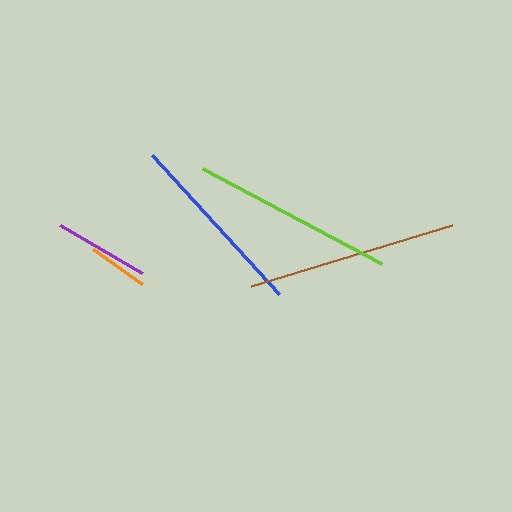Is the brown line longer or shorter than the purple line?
The brown line is longer than the purple line.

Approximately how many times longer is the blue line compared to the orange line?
The blue line is approximately 3.1 times the length of the orange line.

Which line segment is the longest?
The brown line is the longest at approximately 209 pixels.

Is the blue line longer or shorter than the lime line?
The lime line is longer than the blue line.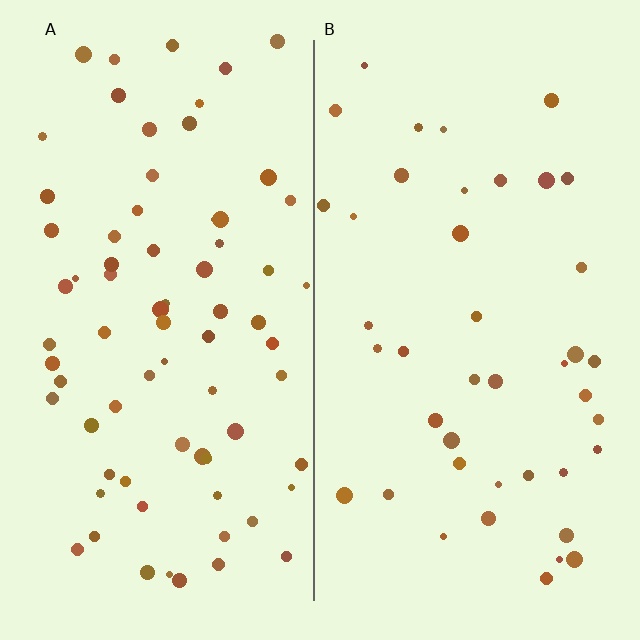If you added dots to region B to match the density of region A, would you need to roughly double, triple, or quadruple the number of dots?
Approximately double.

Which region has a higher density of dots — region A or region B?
A (the left).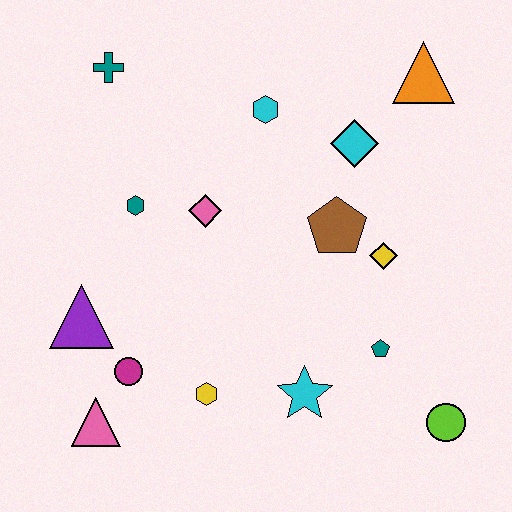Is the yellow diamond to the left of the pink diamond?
No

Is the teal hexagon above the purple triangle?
Yes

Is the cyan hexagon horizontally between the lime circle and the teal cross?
Yes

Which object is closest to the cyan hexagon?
The cyan diamond is closest to the cyan hexagon.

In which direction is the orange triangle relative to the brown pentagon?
The orange triangle is above the brown pentagon.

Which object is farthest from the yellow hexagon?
The orange triangle is farthest from the yellow hexagon.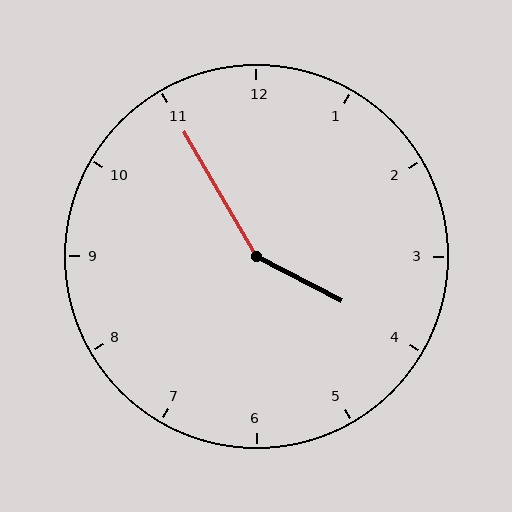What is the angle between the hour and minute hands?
Approximately 148 degrees.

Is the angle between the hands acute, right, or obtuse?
It is obtuse.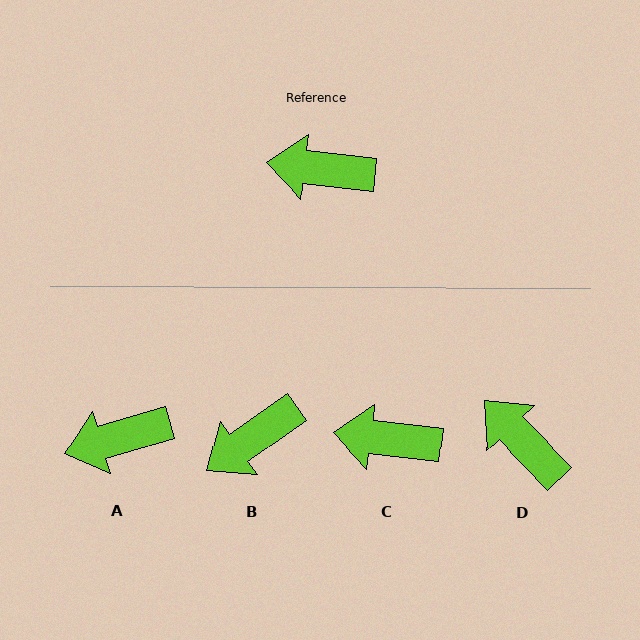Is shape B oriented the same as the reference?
No, it is off by about 42 degrees.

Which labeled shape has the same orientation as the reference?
C.